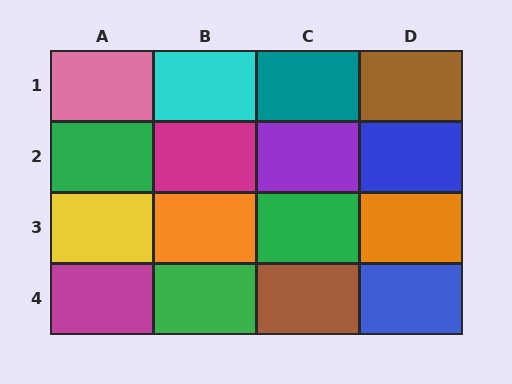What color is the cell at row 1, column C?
Teal.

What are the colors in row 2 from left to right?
Green, magenta, purple, blue.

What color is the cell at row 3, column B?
Orange.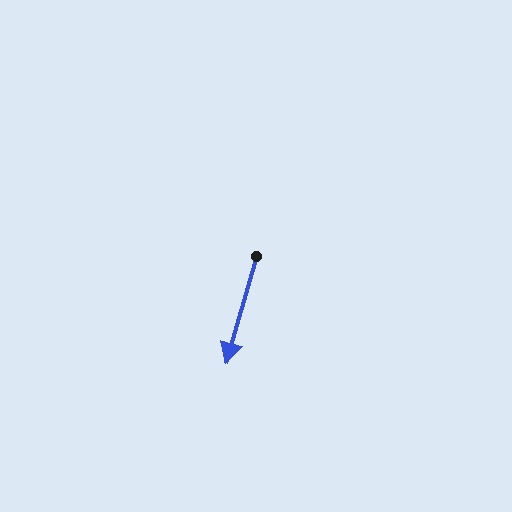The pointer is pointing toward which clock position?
Roughly 7 o'clock.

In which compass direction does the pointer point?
South.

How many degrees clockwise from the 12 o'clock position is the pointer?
Approximately 196 degrees.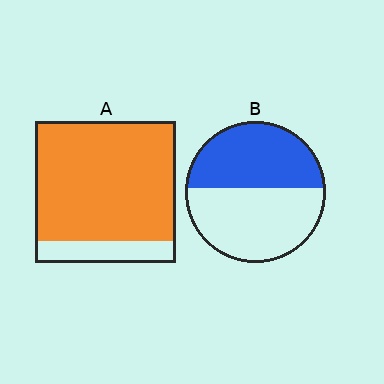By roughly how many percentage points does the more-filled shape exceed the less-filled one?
By roughly 40 percentage points (A over B).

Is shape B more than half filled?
Roughly half.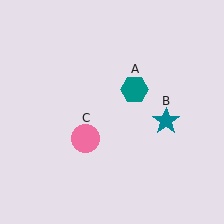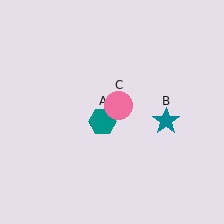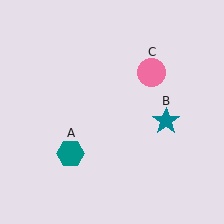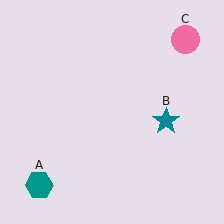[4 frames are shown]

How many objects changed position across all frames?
2 objects changed position: teal hexagon (object A), pink circle (object C).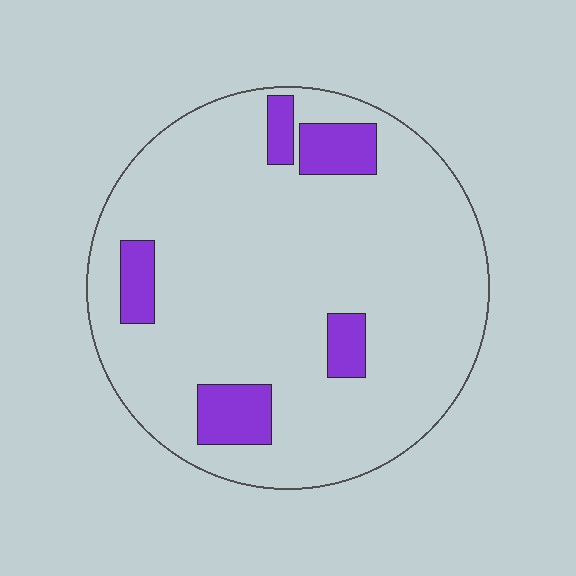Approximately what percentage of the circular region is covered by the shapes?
Approximately 10%.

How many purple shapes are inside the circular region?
5.